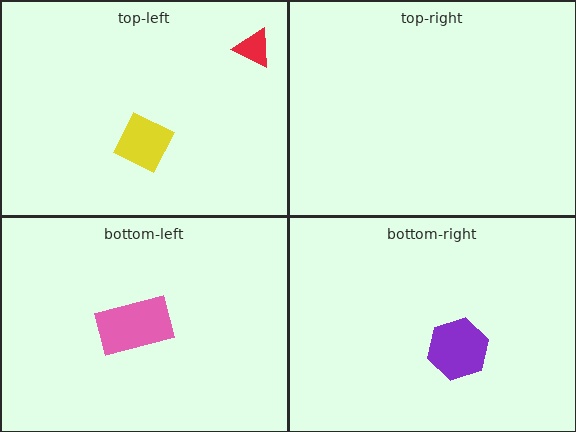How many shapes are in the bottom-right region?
1.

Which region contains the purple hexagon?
The bottom-right region.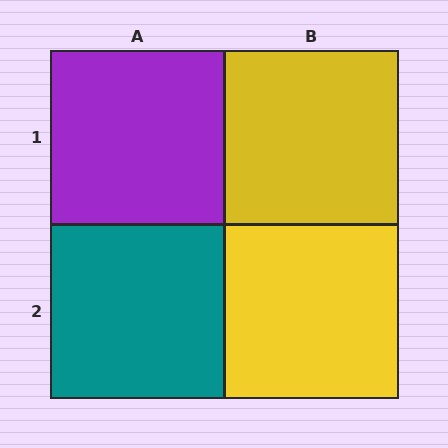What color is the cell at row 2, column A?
Teal.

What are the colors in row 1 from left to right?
Purple, yellow.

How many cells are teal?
1 cell is teal.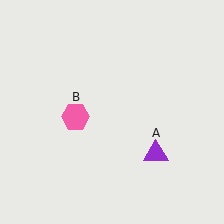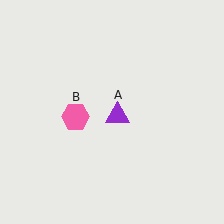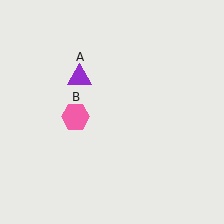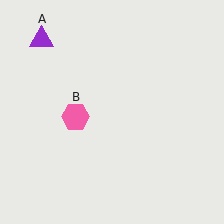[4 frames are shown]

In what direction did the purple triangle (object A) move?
The purple triangle (object A) moved up and to the left.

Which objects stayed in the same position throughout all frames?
Pink hexagon (object B) remained stationary.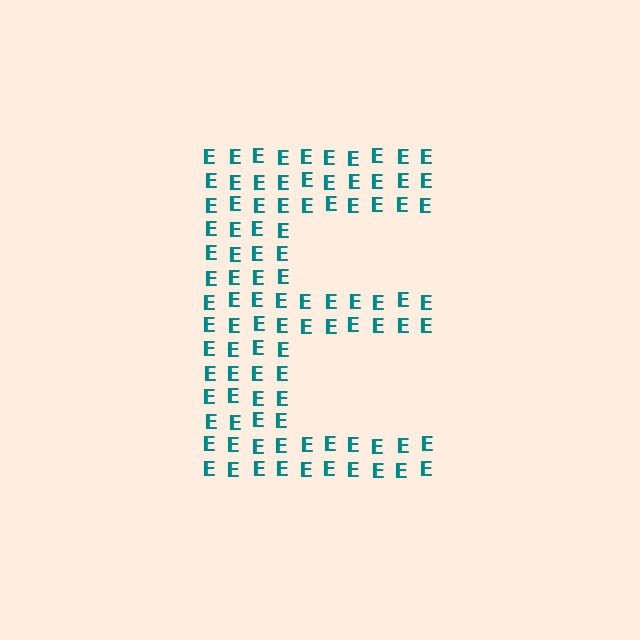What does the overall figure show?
The overall figure shows the letter E.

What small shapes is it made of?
It is made of small letter E's.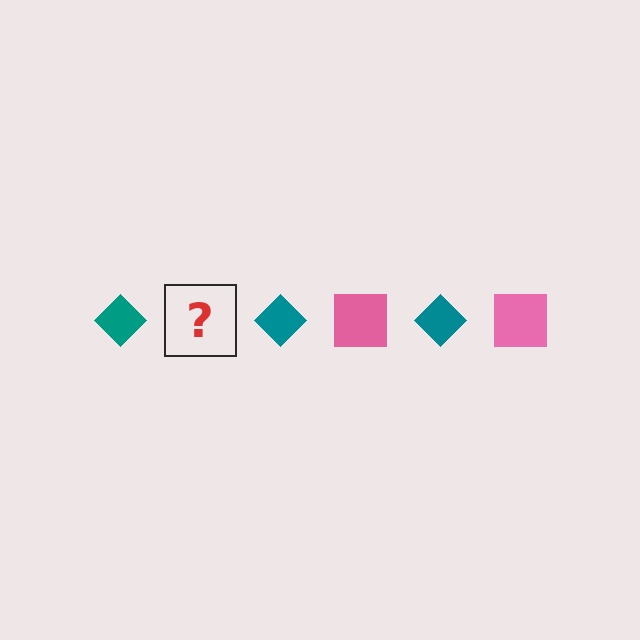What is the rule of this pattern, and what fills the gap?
The rule is that the pattern alternates between teal diamond and pink square. The gap should be filled with a pink square.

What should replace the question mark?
The question mark should be replaced with a pink square.